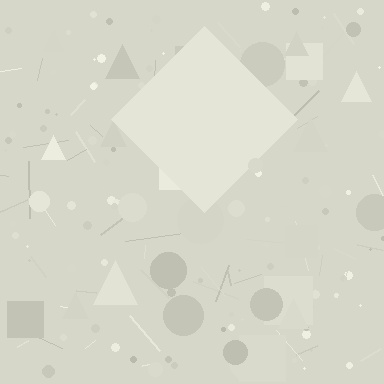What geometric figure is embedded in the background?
A diamond is embedded in the background.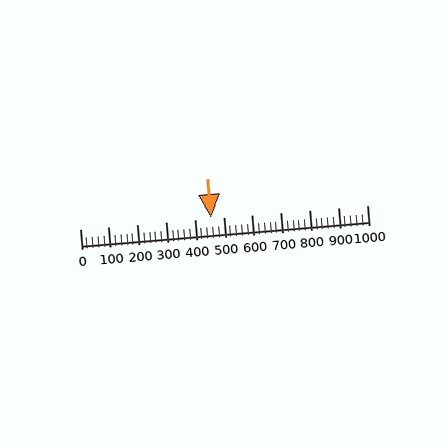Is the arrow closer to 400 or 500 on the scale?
The arrow is closer to 500.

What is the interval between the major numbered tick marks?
The major tick marks are spaced 100 units apart.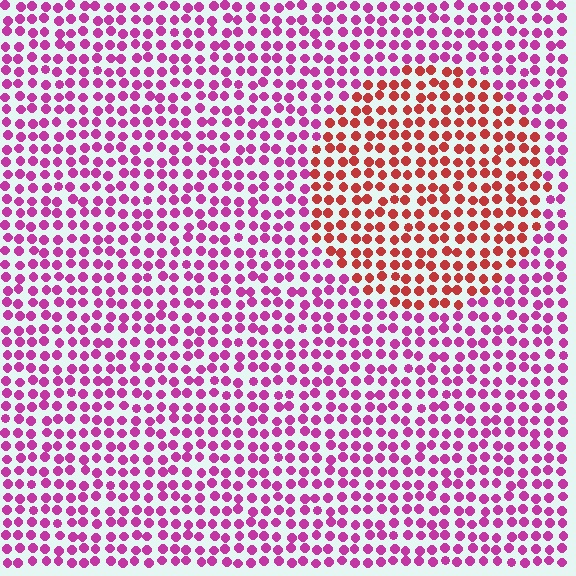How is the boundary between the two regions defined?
The boundary is defined purely by a slight shift in hue (about 46 degrees). Spacing, size, and orientation are identical on both sides.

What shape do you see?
I see a circle.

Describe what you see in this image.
The image is filled with small magenta elements in a uniform arrangement. A circle-shaped region is visible where the elements are tinted to a slightly different hue, forming a subtle color boundary.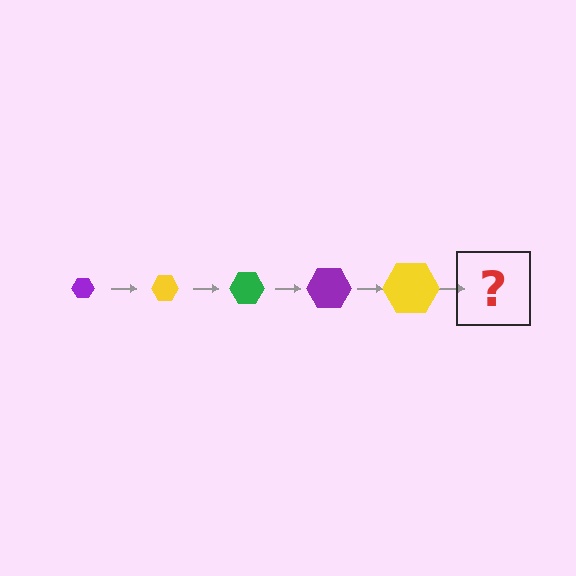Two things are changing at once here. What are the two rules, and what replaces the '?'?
The two rules are that the hexagon grows larger each step and the color cycles through purple, yellow, and green. The '?' should be a green hexagon, larger than the previous one.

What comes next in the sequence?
The next element should be a green hexagon, larger than the previous one.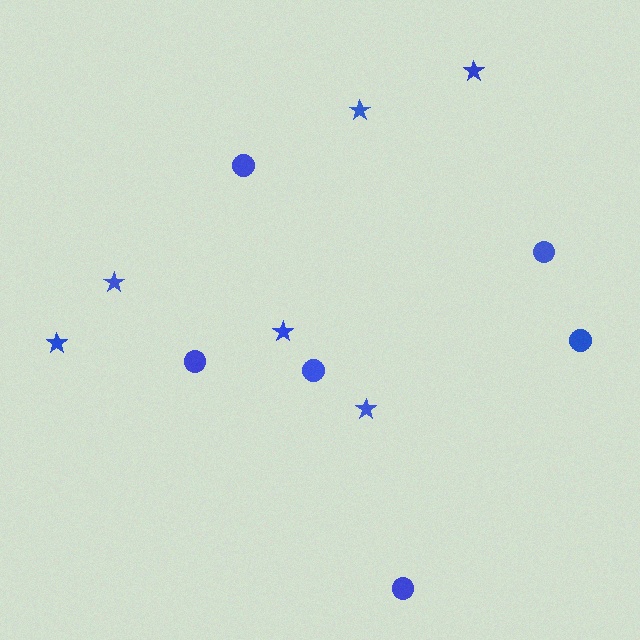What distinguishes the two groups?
There are 2 groups: one group of circles (6) and one group of stars (6).